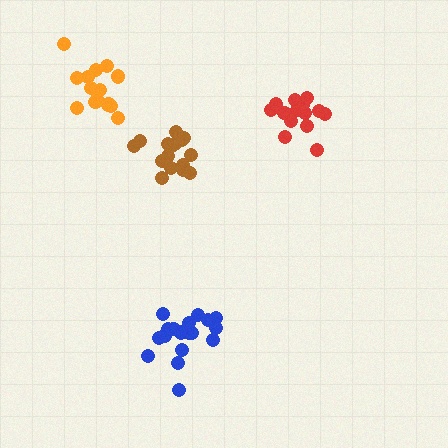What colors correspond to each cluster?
The clusters are colored: brown, orange, blue, red.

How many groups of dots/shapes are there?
There are 4 groups.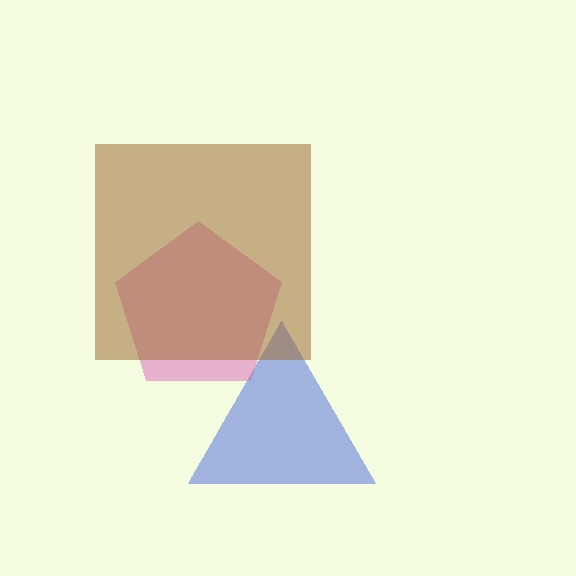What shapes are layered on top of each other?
The layered shapes are: a blue triangle, a pink pentagon, a brown square.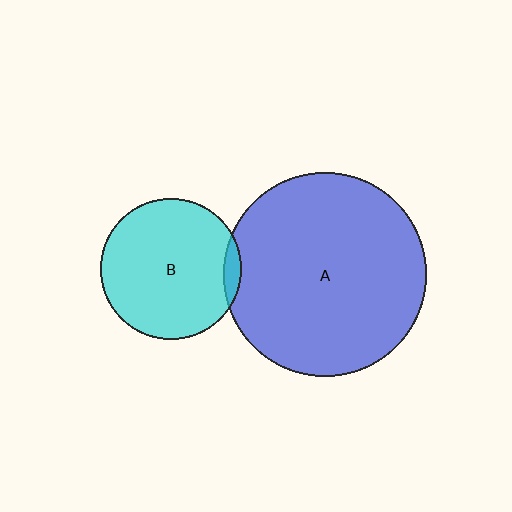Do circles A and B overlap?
Yes.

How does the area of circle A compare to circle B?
Approximately 2.1 times.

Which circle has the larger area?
Circle A (blue).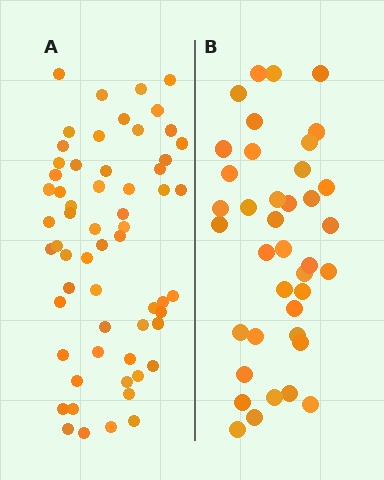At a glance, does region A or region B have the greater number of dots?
Region A (the left region) has more dots.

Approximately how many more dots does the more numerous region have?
Region A has approximately 20 more dots than region B.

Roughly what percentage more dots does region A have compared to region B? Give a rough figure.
About 55% more.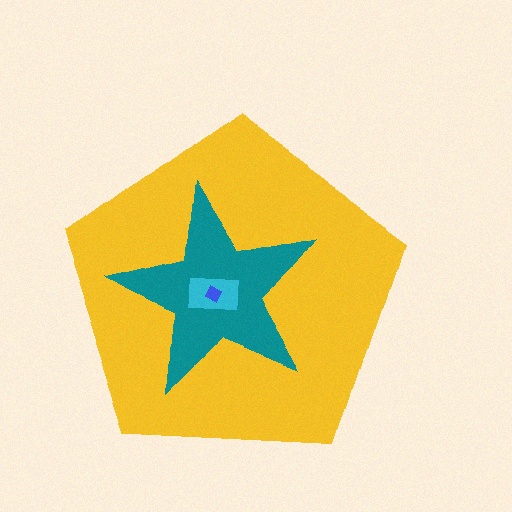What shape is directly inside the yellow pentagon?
The teal star.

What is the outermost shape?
The yellow pentagon.